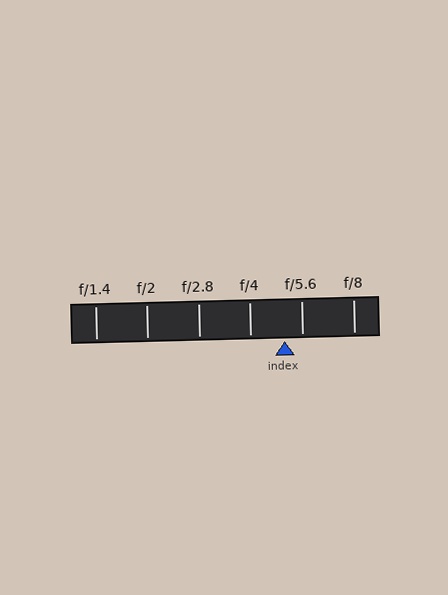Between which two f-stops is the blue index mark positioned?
The index mark is between f/4 and f/5.6.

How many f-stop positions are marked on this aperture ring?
There are 6 f-stop positions marked.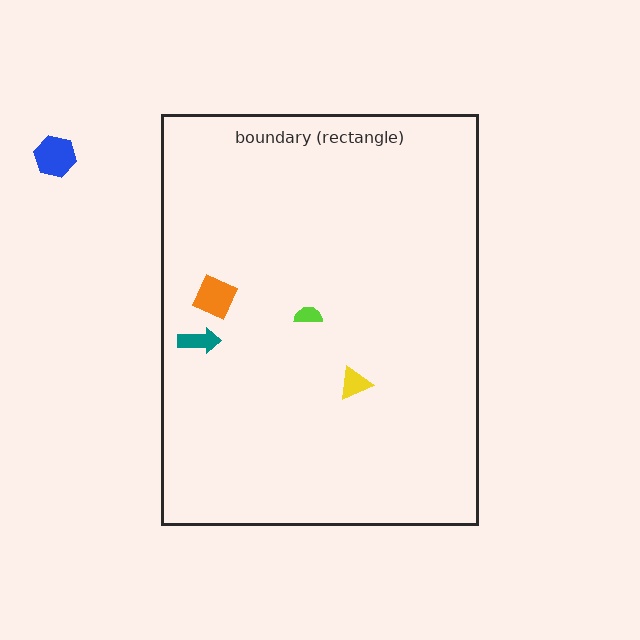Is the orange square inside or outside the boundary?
Inside.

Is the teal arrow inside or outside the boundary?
Inside.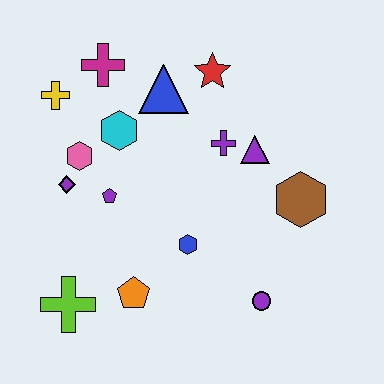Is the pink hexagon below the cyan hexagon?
Yes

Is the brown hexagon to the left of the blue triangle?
No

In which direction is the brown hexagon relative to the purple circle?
The brown hexagon is above the purple circle.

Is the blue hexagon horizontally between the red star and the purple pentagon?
Yes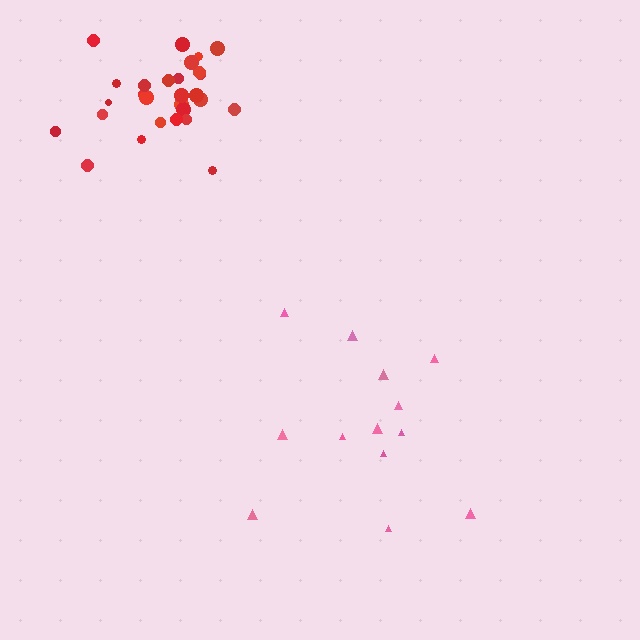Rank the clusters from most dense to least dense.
red, pink.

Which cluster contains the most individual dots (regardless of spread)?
Red (29).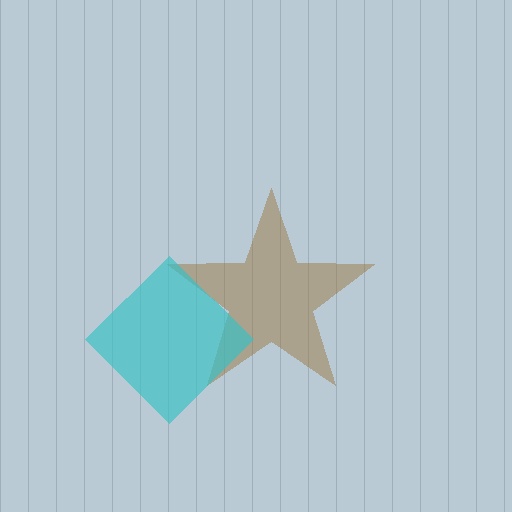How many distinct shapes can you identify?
There are 2 distinct shapes: a brown star, a cyan diamond.